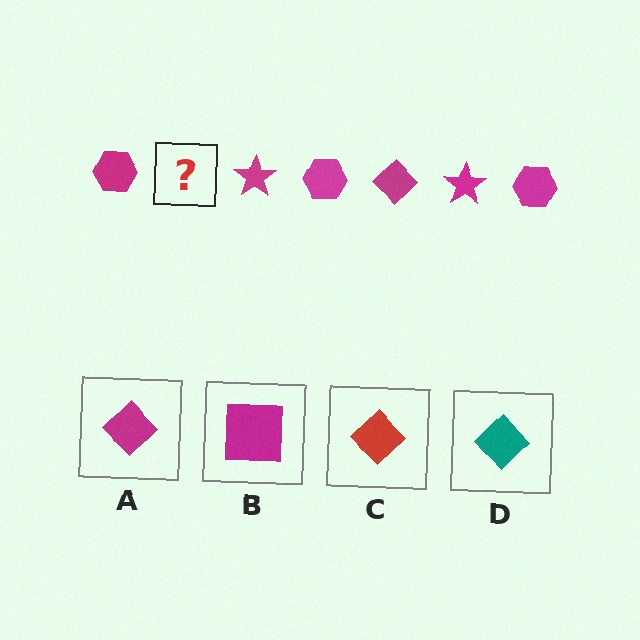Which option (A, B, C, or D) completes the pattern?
A.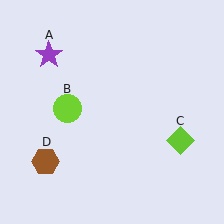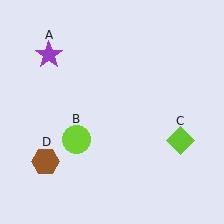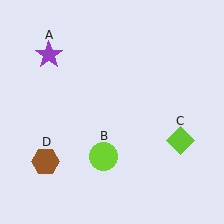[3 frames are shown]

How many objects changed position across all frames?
1 object changed position: lime circle (object B).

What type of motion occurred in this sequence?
The lime circle (object B) rotated counterclockwise around the center of the scene.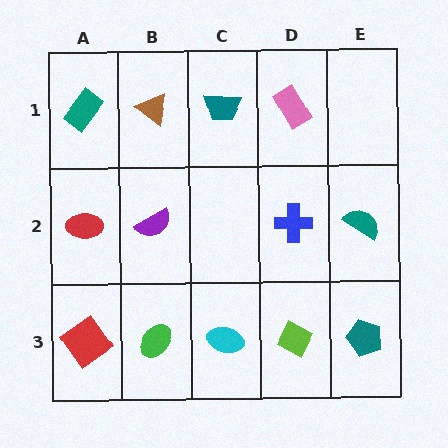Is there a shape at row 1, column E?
No, that cell is empty.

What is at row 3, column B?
A green ellipse.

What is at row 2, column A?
A red ellipse.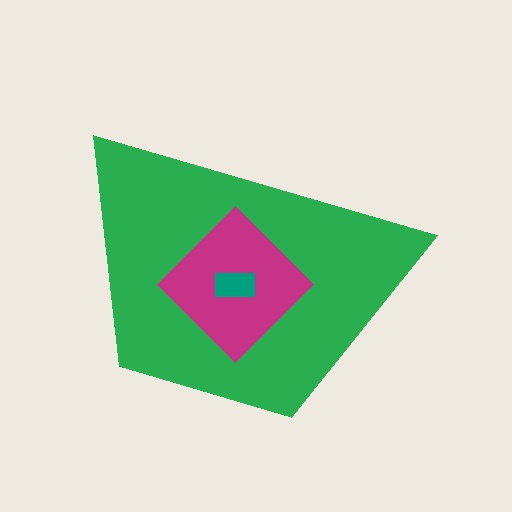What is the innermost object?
The teal rectangle.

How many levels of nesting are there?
3.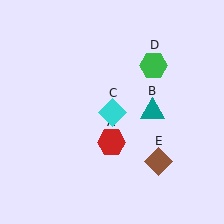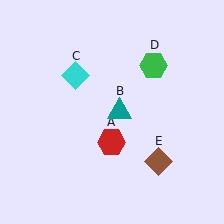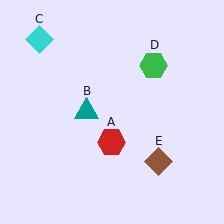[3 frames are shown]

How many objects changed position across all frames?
2 objects changed position: teal triangle (object B), cyan diamond (object C).